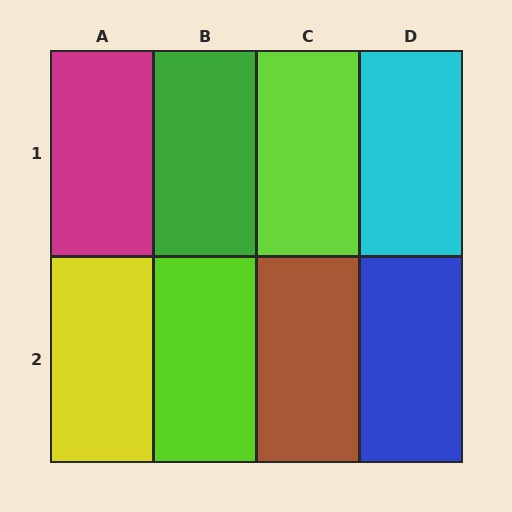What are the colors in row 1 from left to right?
Magenta, green, lime, cyan.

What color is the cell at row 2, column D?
Blue.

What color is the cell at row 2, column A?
Yellow.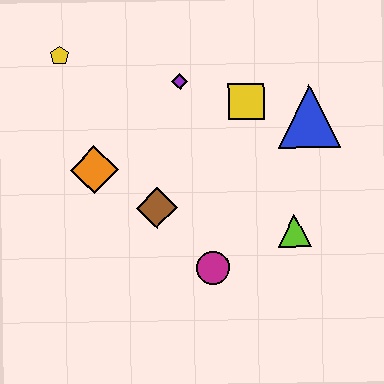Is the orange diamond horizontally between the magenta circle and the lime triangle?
No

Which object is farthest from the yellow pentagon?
The lime triangle is farthest from the yellow pentagon.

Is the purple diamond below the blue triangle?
No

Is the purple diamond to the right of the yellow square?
No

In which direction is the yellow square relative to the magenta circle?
The yellow square is above the magenta circle.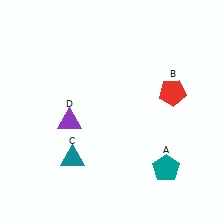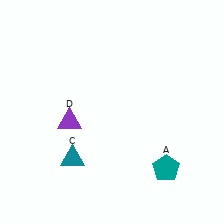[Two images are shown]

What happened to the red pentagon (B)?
The red pentagon (B) was removed in Image 2. It was in the top-right area of Image 1.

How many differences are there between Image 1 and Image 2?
There is 1 difference between the two images.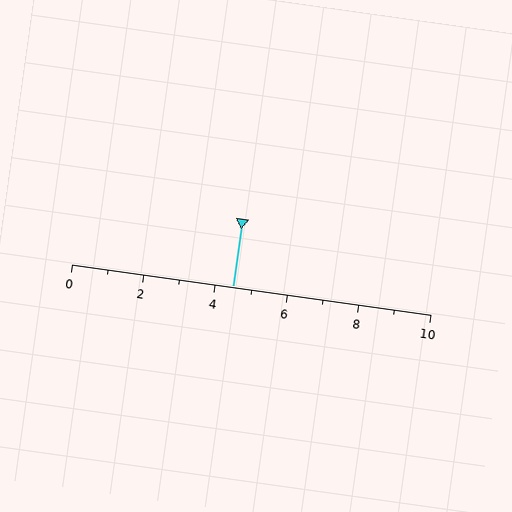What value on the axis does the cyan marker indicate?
The marker indicates approximately 4.5.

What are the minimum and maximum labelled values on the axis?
The axis runs from 0 to 10.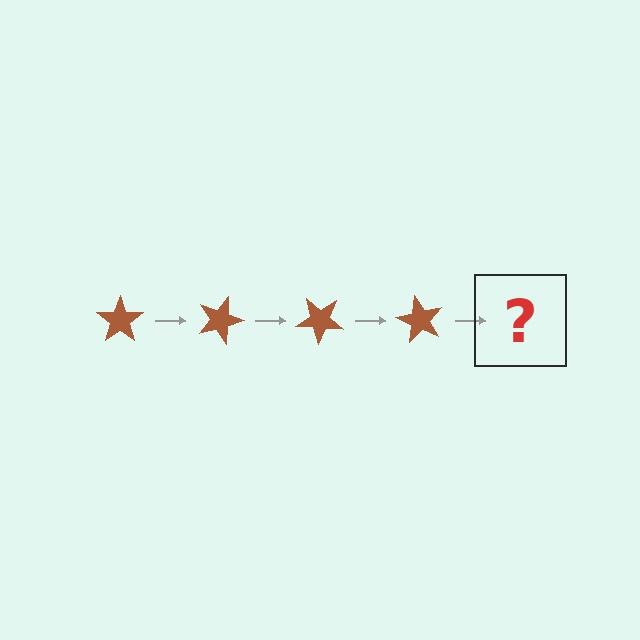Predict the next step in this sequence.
The next step is a brown star rotated 80 degrees.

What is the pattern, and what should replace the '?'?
The pattern is that the star rotates 20 degrees each step. The '?' should be a brown star rotated 80 degrees.